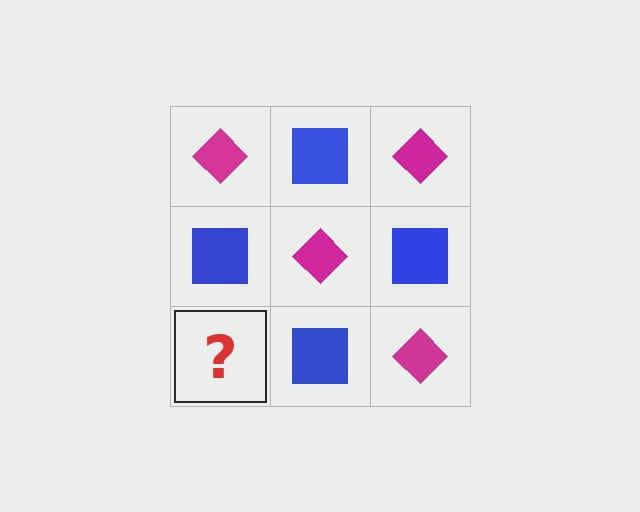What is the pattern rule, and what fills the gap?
The rule is that it alternates magenta diamond and blue square in a checkerboard pattern. The gap should be filled with a magenta diamond.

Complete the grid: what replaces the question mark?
The question mark should be replaced with a magenta diamond.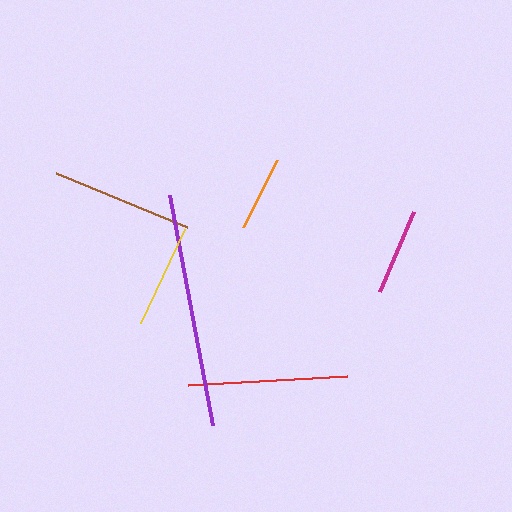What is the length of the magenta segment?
The magenta segment is approximately 86 pixels long.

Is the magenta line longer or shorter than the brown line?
The brown line is longer than the magenta line.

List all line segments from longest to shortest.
From longest to shortest: purple, red, brown, yellow, magenta, orange.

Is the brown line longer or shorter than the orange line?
The brown line is longer than the orange line.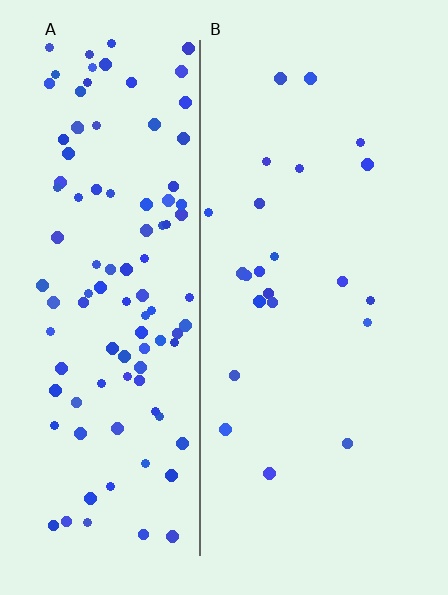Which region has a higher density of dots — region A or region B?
A (the left).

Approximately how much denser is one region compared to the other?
Approximately 4.7× — region A over region B.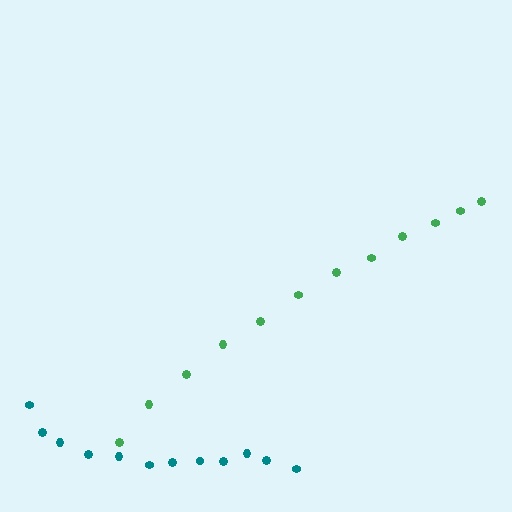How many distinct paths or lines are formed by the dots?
There are 2 distinct paths.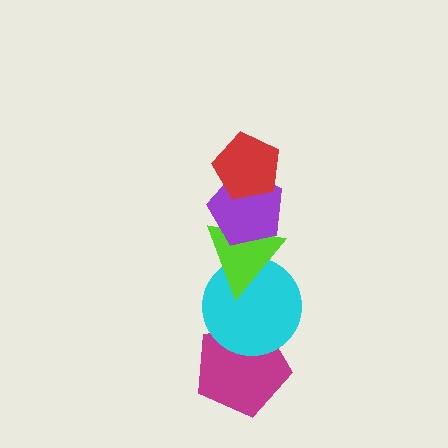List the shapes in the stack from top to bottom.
From top to bottom: the red pentagon, the purple pentagon, the lime triangle, the cyan circle, the magenta pentagon.